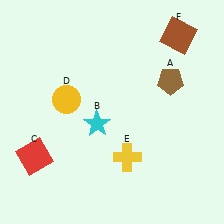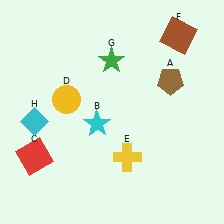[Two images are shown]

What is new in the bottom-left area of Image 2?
A cyan diamond (H) was added in the bottom-left area of Image 2.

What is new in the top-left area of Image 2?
A green star (G) was added in the top-left area of Image 2.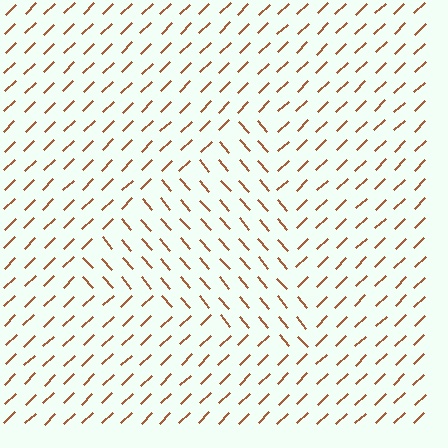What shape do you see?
I see a triangle.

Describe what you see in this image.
The image is filled with small brown line segments. A triangle region in the image has lines oriented differently from the surrounding lines, creating a visible texture boundary.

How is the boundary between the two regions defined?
The boundary is defined purely by a change in line orientation (approximately 86 degrees difference). All lines are the same color and thickness.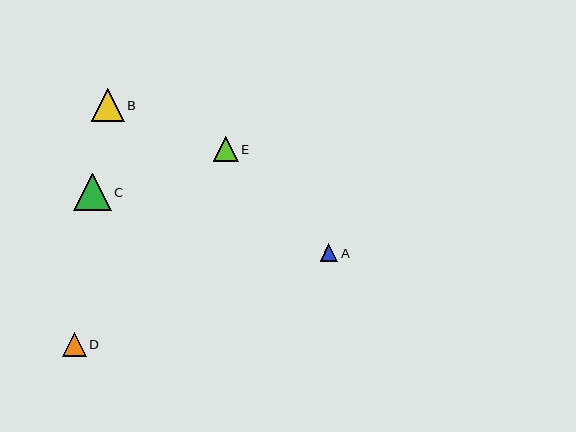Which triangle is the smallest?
Triangle A is the smallest with a size of approximately 17 pixels.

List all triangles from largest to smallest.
From largest to smallest: C, B, E, D, A.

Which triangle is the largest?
Triangle C is the largest with a size of approximately 38 pixels.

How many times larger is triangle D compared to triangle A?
Triangle D is approximately 1.4 times the size of triangle A.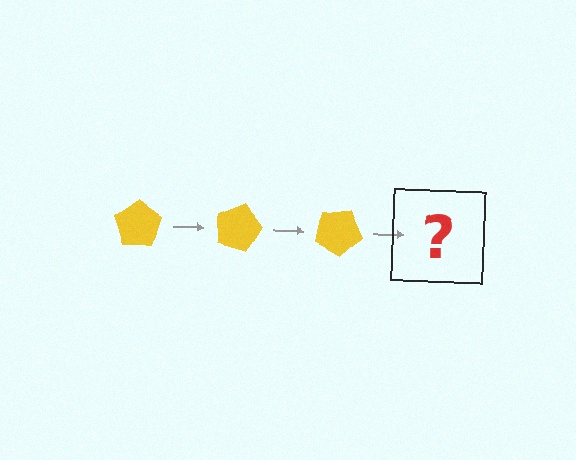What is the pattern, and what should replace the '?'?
The pattern is that the pentagon rotates 15 degrees each step. The '?' should be a yellow pentagon rotated 45 degrees.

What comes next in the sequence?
The next element should be a yellow pentagon rotated 45 degrees.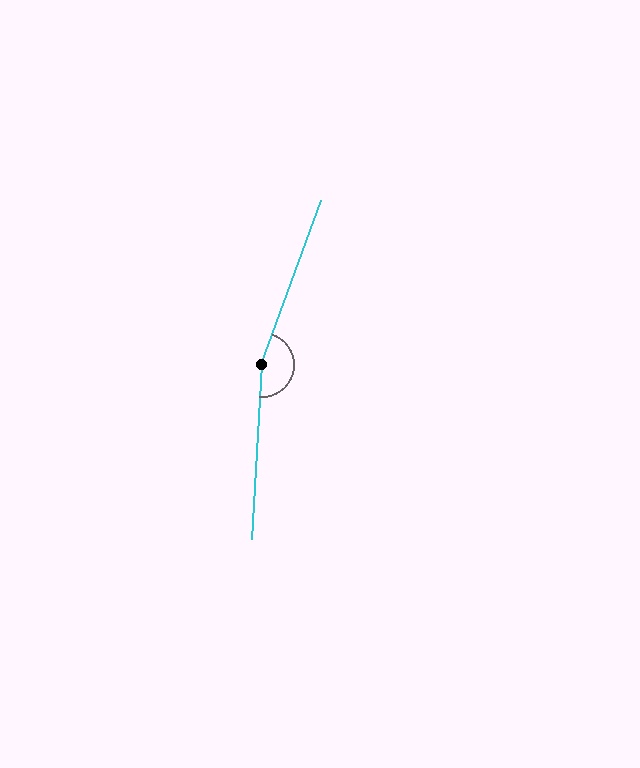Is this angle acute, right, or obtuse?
It is obtuse.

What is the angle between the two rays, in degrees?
Approximately 163 degrees.